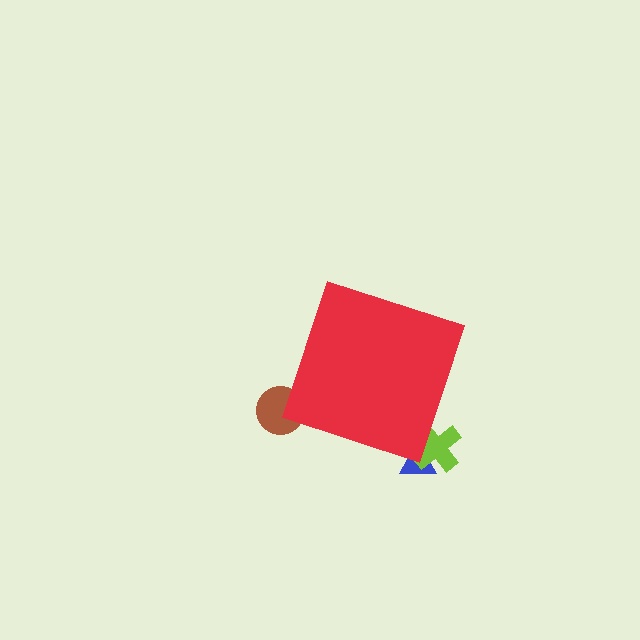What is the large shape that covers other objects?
A red diamond.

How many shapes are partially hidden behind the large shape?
3 shapes are partially hidden.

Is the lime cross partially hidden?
Yes, the lime cross is partially hidden behind the red diamond.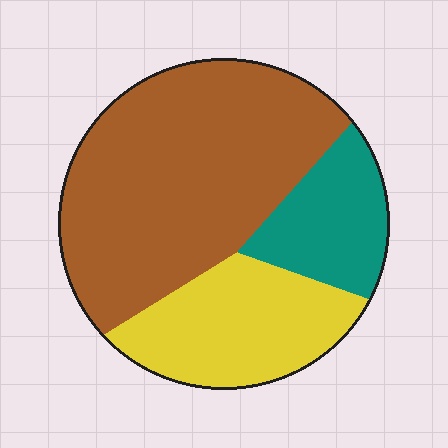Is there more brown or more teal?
Brown.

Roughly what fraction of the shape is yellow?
Yellow covers around 25% of the shape.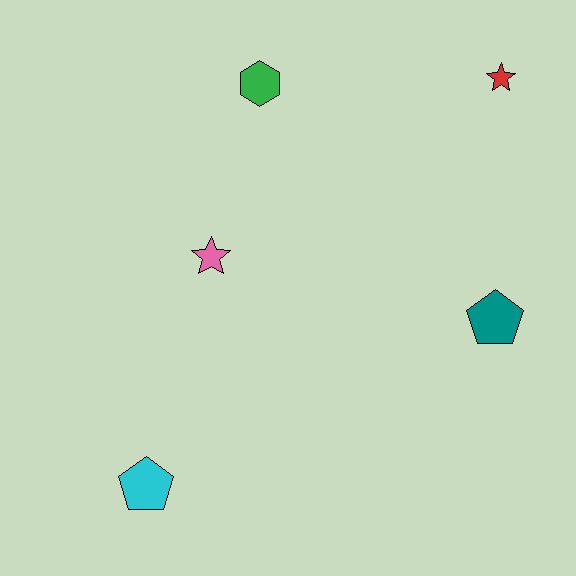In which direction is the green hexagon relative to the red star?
The green hexagon is to the left of the red star.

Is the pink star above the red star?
No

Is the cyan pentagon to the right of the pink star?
No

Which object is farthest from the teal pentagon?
The cyan pentagon is farthest from the teal pentagon.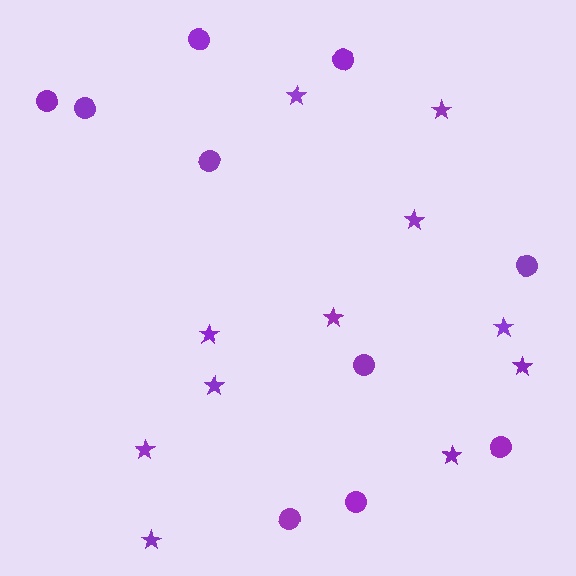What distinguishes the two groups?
There are 2 groups: one group of circles (10) and one group of stars (11).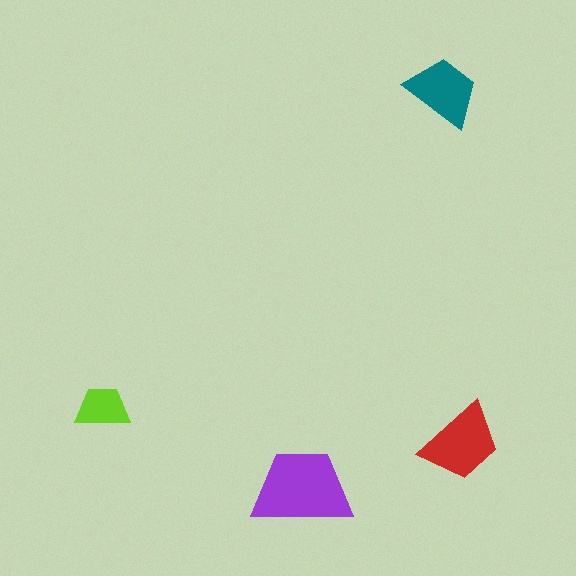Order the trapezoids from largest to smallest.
the purple one, the red one, the teal one, the lime one.